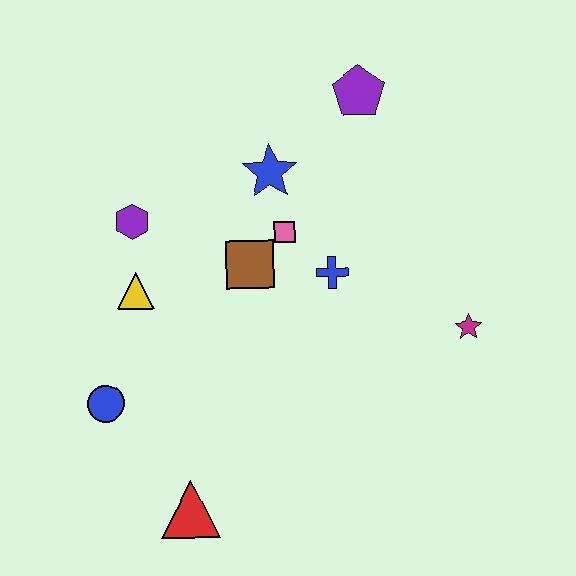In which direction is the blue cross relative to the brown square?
The blue cross is to the right of the brown square.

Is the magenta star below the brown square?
Yes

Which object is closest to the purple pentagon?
The blue star is closest to the purple pentagon.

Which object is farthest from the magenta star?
The blue circle is farthest from the magenta star.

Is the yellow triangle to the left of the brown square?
Yes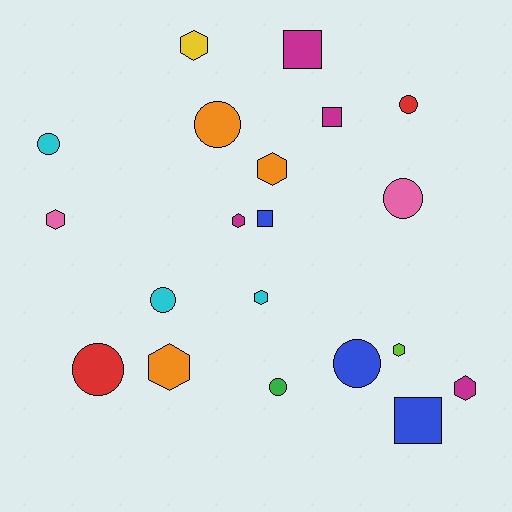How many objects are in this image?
There are 20 objects.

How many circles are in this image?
There are 8 circles.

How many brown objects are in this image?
There are no brown objects.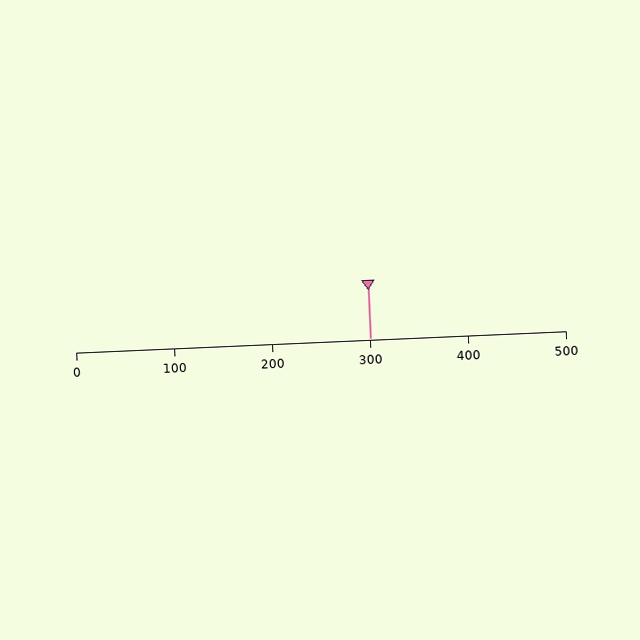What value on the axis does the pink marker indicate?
The marker indicates approximately 300.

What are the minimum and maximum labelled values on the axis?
The axis runs from 0 to 500.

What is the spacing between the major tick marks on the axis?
The major ticks are spaced 100 apart.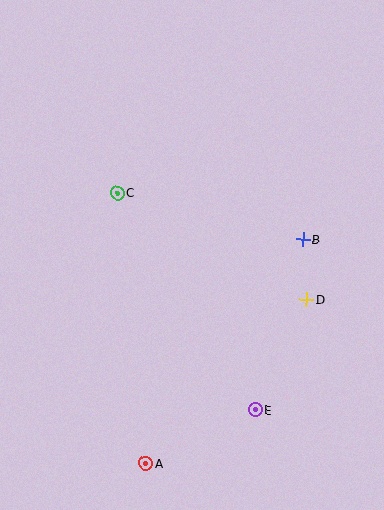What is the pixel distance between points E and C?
The distance between E and C is 257 pixels.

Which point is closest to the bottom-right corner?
Point E is closest to the bottom-right corner.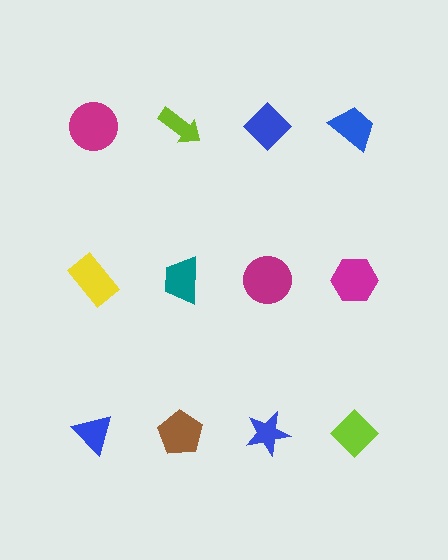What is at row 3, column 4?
A lime diamond.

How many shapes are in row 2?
4 shapes.